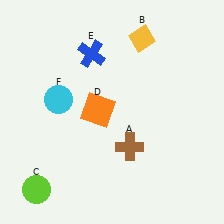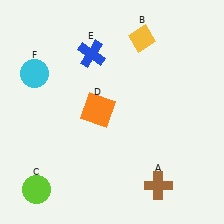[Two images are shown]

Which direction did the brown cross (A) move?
The brown cross (A) moved down.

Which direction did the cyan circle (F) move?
The cyan circle (F) moved up.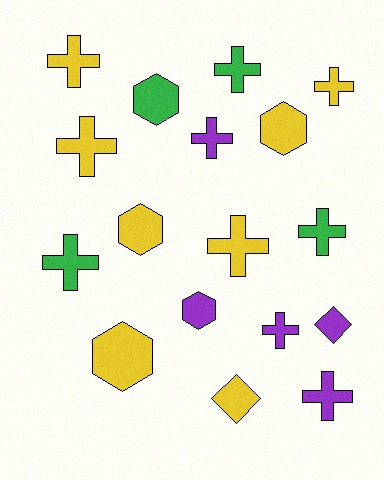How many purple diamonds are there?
There is 1 purple diamond.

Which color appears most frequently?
Yellow, with 8 objects.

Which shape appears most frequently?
Cross, with 10 objects.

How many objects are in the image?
There are 17 objects.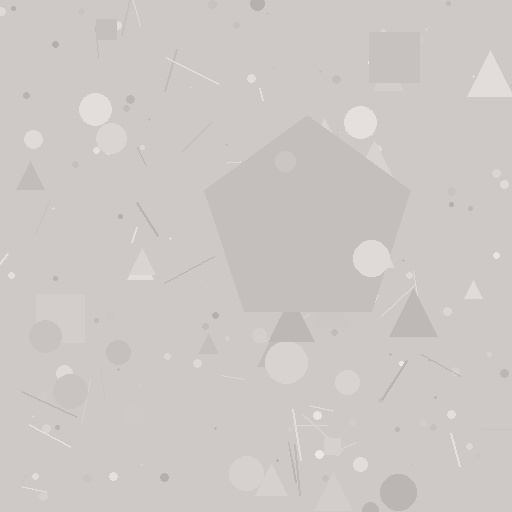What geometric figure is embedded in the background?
A pentagon is embedded in the background.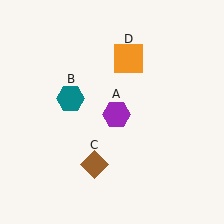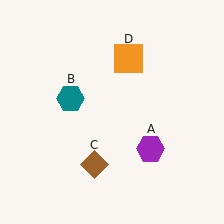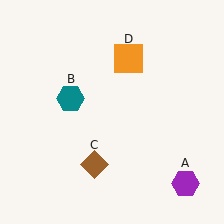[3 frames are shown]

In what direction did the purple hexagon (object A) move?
The purple hexagon (object A) moved down and to the right.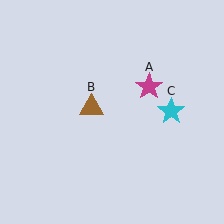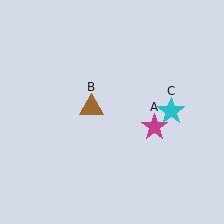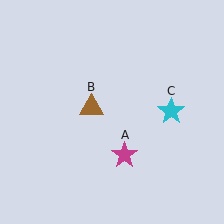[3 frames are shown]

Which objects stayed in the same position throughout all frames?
Brown triangle (object B) and cyan star (object C) remained stationary.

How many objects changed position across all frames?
1 object changed position: magenta star (object A).